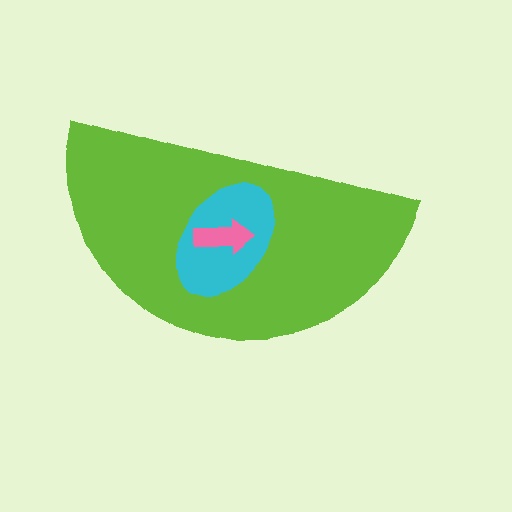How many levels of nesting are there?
3.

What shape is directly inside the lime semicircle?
The cyan ellipse.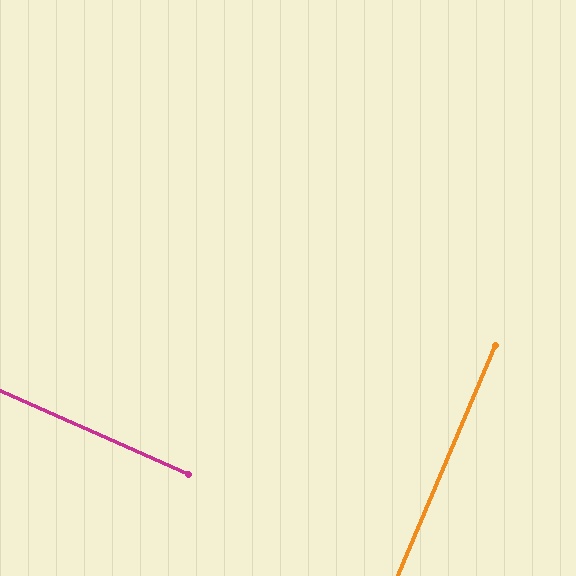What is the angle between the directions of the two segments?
Approximately 89 degrees.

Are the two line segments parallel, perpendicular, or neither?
Perpendicular — they meet at approximately 89°.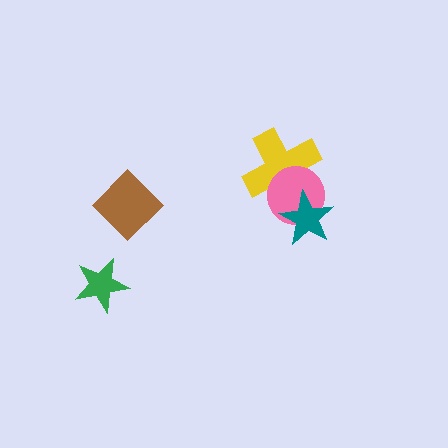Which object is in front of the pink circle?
The teal star is in front of the pink circle.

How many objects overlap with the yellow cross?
2 objects overlap with the yellow cross.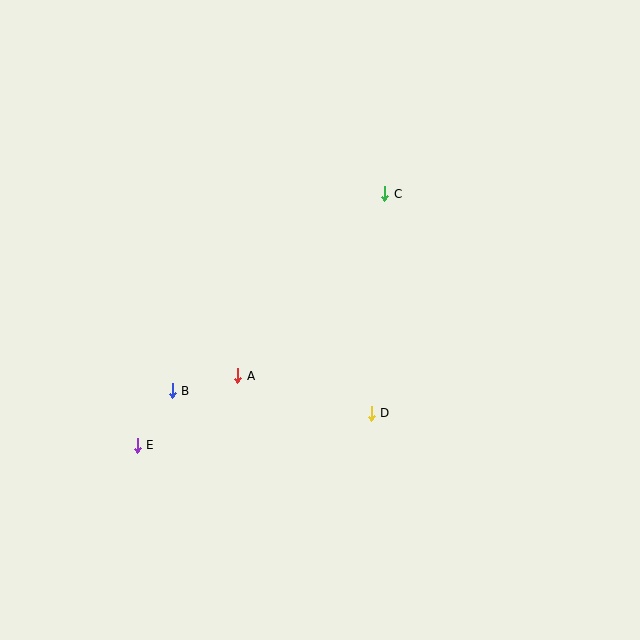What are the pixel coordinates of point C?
Point C is at (385, 194).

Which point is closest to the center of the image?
Point A at (238, 376) is closest to the center.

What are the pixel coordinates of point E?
Point E is at (137, 446).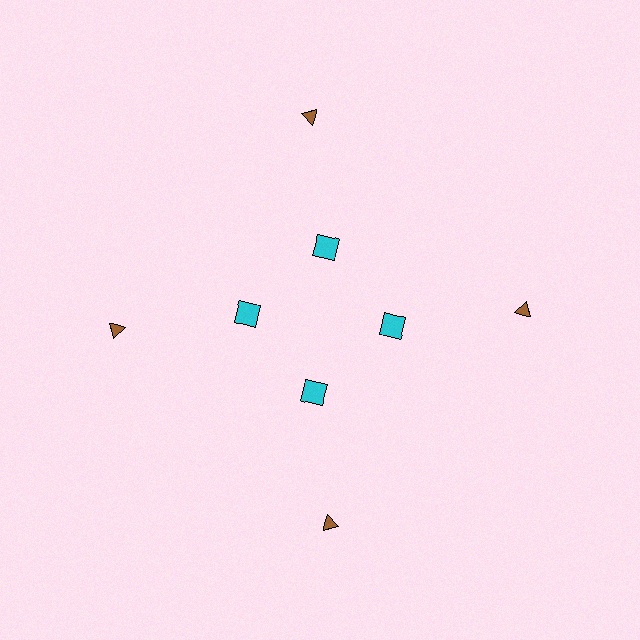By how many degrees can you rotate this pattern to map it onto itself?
The pattern maps onto itself every 90 degrees of rotation.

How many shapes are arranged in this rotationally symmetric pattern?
There are 8 shapes, arranged in 4 groups of 2.